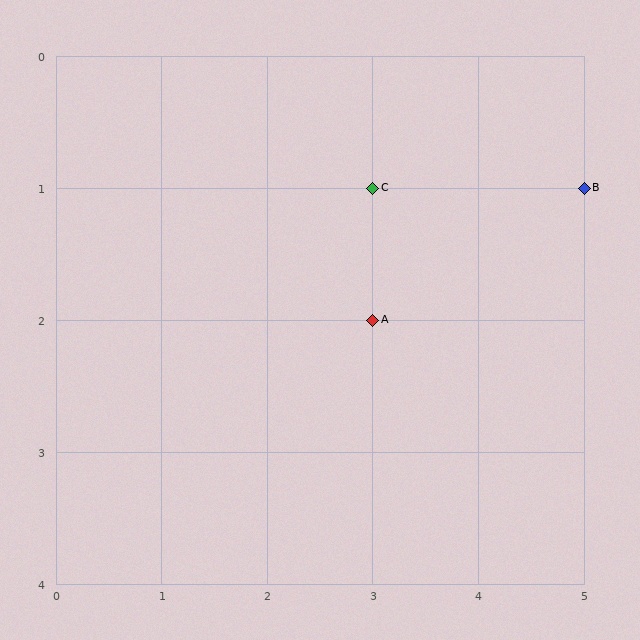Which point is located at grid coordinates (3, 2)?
Point A is at (3, 2).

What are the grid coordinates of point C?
Point C is at grid coordinates (3, 1).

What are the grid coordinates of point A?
Point A is at grid coordinates (3, 2).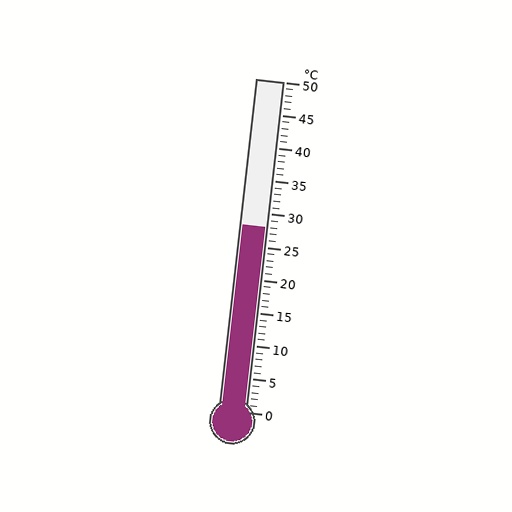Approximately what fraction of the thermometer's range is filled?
The thermometer is filled to approximately 55% of its range.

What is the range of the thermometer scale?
The thermometer scale ranges from 0°C to 50°C.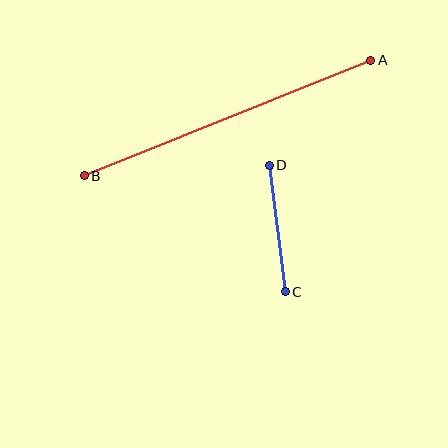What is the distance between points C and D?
The distance is approximately 128 pixels.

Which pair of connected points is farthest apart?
Points A and B are farthest apart.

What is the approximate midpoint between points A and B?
The midpoint is at approximately (227, 118) pixels.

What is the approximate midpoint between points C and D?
The midpoint is at approximately (277, 229) pixels.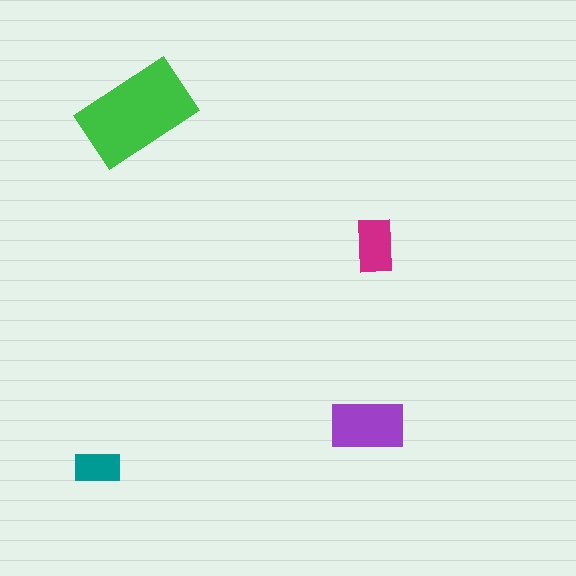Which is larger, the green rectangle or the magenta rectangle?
The green one.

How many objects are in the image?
There are 4 objects in the image.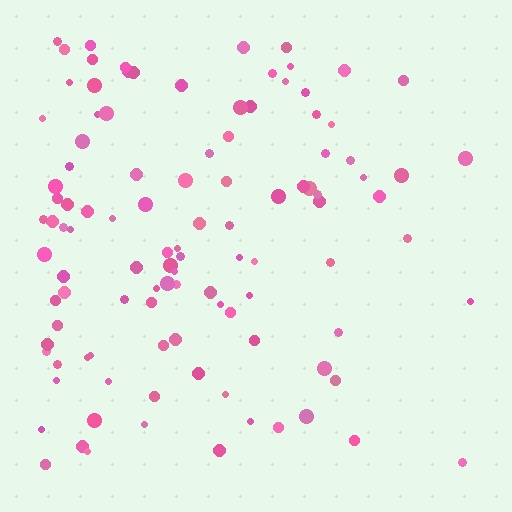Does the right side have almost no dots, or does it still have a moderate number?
Still a moderate number, just noticeably fewer than the left.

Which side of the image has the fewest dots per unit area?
The right.